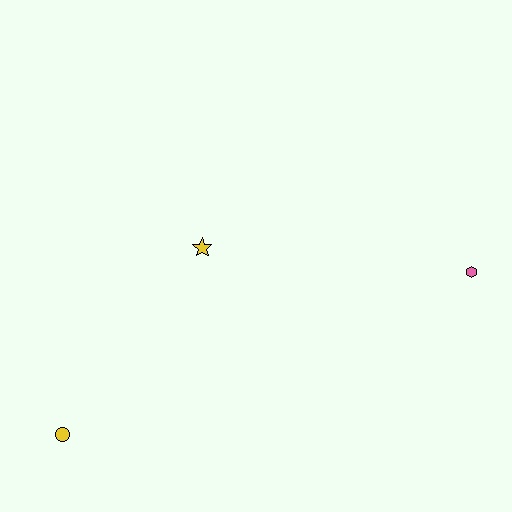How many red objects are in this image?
There are no red objects.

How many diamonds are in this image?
There are no diamonds.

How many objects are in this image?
There are 3 objects.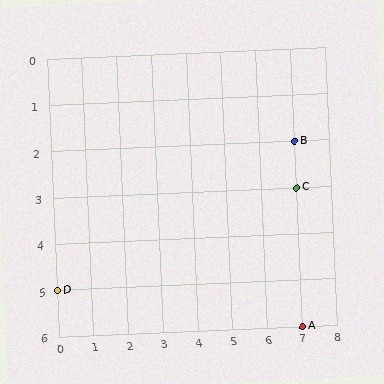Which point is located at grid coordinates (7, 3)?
Point C is at (7, 3).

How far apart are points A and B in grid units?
Points A and B are 4 rows apart.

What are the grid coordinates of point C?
Point C is at grid coordinates (7, 3).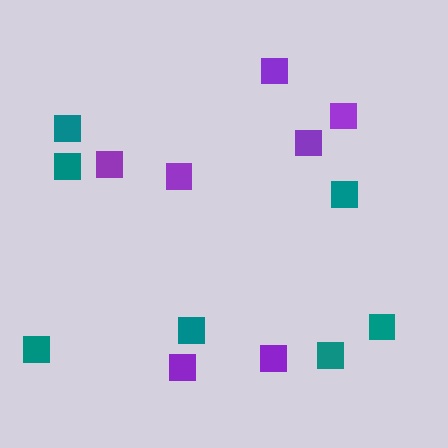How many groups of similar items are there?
There are 2 groups: one group of purple squares (7) and one group of teal squares (7).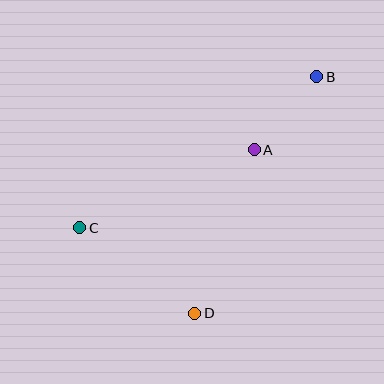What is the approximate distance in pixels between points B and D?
The distance between B and D is approximately 266 pixels.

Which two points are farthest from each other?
Points B and C are farthest from each other.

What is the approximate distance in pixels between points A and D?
The distance between A and D is approximately 174 pixels.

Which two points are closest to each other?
Points A and B are closest to each other.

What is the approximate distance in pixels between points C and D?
The distance between C and D is approximately 143 pixels.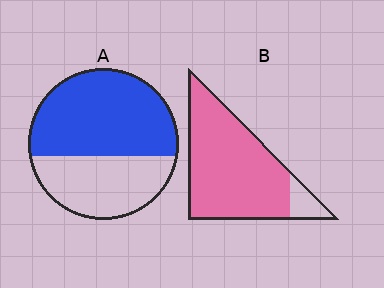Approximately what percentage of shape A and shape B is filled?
A is approximately 60% and B is approximately 90%.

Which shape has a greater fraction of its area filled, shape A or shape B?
Shape B.